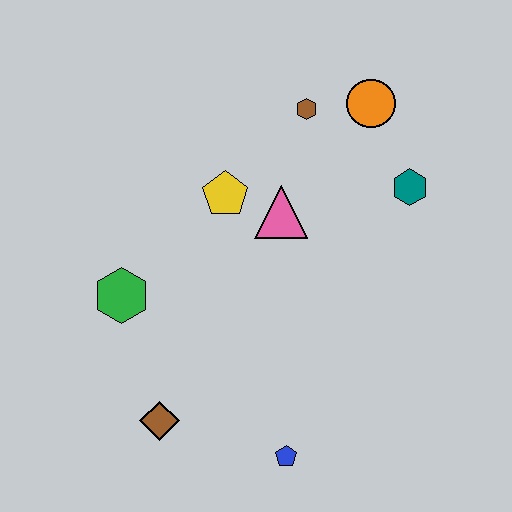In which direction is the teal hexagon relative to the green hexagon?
The teal hexagon is to the right of the green hexagon.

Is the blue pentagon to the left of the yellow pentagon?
No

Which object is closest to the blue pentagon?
The brown diamond is closest to the blue pentagon.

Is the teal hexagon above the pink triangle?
Yes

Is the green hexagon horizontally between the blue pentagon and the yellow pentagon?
No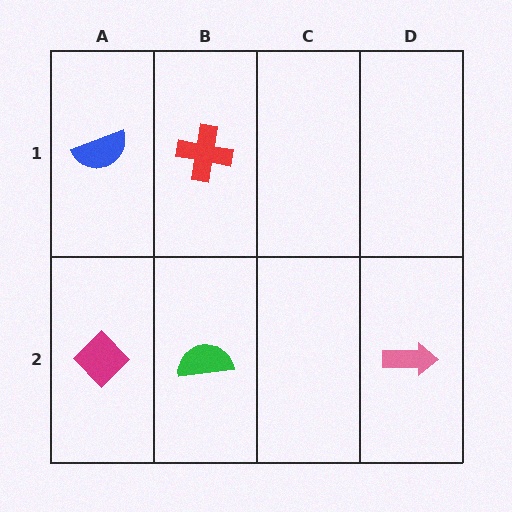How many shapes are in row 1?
2 shapes.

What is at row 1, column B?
A red cross.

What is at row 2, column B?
A green semicircle.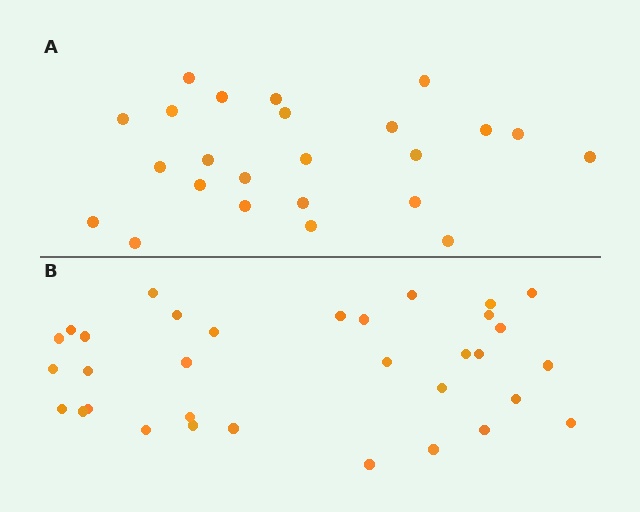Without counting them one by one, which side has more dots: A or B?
Region B (the bottom region) has more dots.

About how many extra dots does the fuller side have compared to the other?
Region B has roughly 8 or so more dots than region A.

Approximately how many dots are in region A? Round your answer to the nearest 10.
About 20 dots. (The exact count is 24, which rounds to 20.)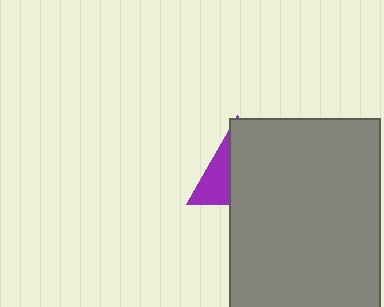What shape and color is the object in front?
The object in front is a gray rectangle.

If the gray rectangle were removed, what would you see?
You would see the complete purple triangle.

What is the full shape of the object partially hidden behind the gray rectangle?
The partially hidden object is a purple triangle.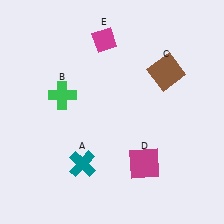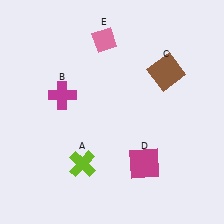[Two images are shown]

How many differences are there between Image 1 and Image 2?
There are 3 differences between the two images.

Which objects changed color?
A changed from teal to lime. B changed from green to magenta. E changed from magenta to pink.